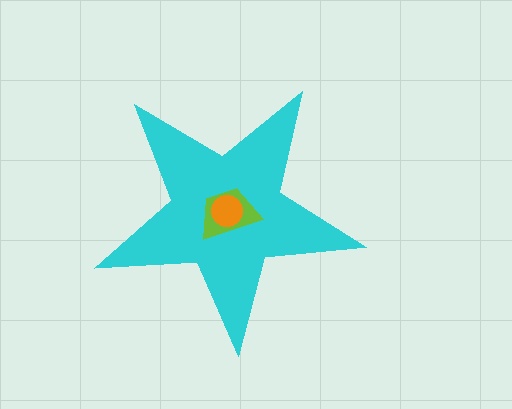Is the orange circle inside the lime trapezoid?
Yes.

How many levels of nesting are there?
3.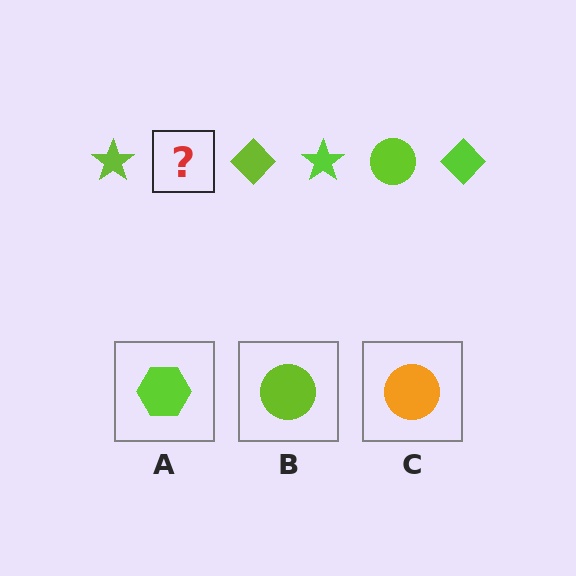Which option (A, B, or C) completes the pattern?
B.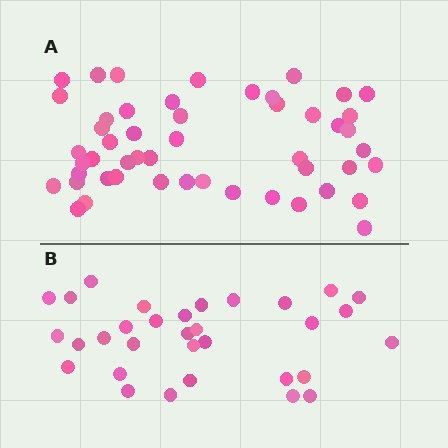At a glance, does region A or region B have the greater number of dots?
Region A (the top region) has more dots.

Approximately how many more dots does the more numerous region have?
Region A has approximately 20 more dots than region B.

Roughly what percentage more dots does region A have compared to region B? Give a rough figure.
About 55% more.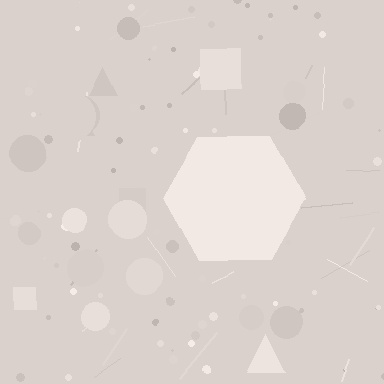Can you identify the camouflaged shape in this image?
The camouflaged shape is a hexagon.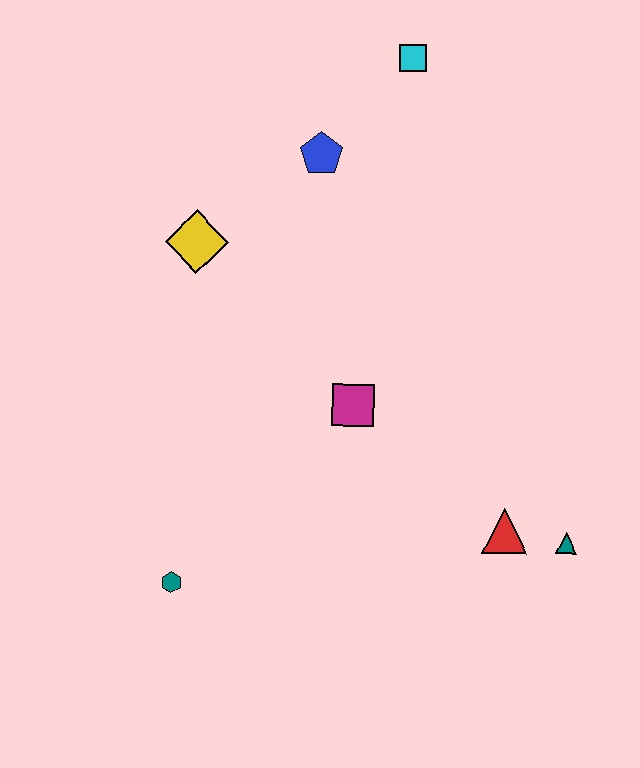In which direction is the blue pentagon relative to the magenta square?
The blue pentagon is above the magenta square.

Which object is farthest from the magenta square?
The cyan square is farthest from the magenta square.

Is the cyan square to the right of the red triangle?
No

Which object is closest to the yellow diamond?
The blue pentagon is closest to the yellow diamond.